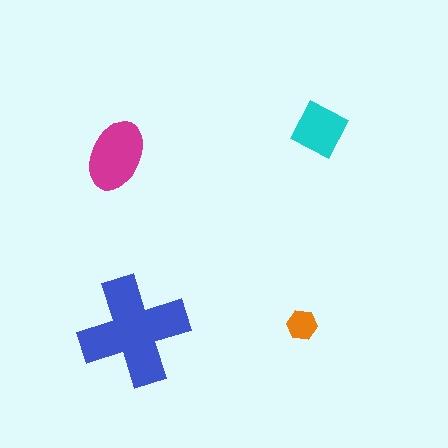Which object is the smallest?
The orange hexagon.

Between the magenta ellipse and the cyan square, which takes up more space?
The magenta ellipse.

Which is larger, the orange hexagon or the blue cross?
The blue cross.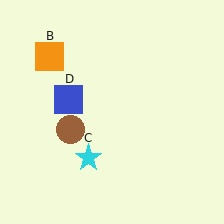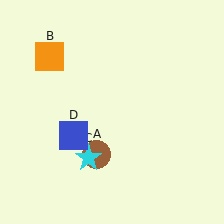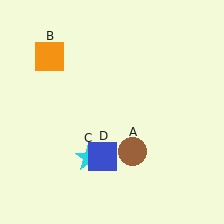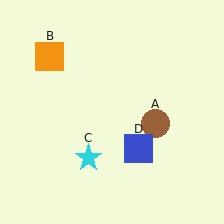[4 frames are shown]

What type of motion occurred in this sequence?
The brown circle (object A), blue square (object D) rotated counterclockwise around the center of the scene.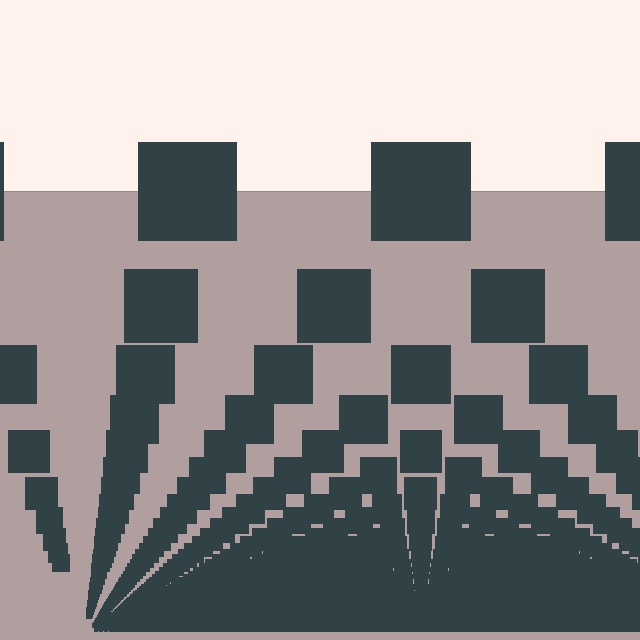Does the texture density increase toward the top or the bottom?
Density increases toward the bottom.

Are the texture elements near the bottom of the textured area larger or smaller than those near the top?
Smaller. The gradient is inverted — elements near the bottom are smaller and denser.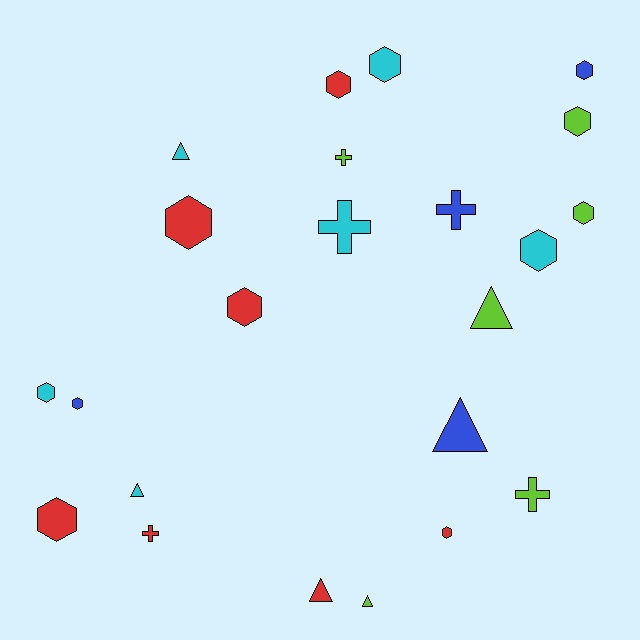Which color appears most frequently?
Red, with 7 objects.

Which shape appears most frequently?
Hexagon, with 12 objects.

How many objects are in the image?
There are 23 objects.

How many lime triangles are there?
There are 2 lime triangles.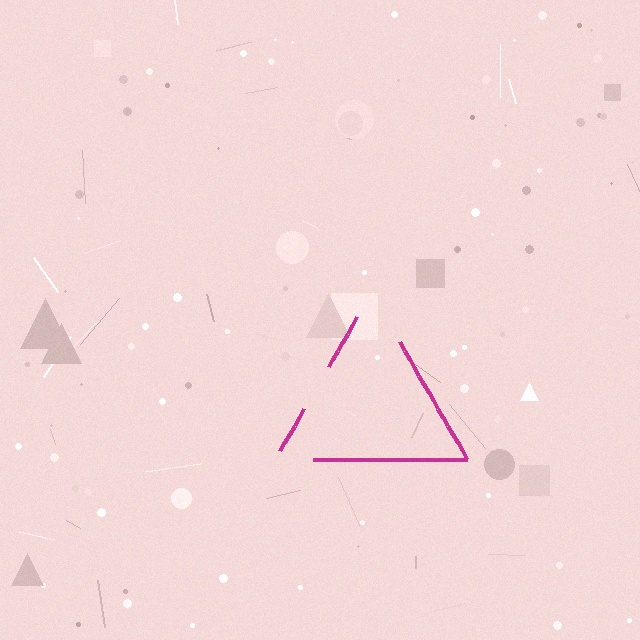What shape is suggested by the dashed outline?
The dashed outline suggests a triangle.